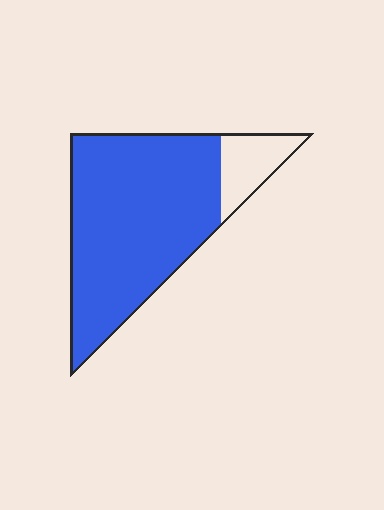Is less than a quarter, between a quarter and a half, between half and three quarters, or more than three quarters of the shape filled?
More than three quarters.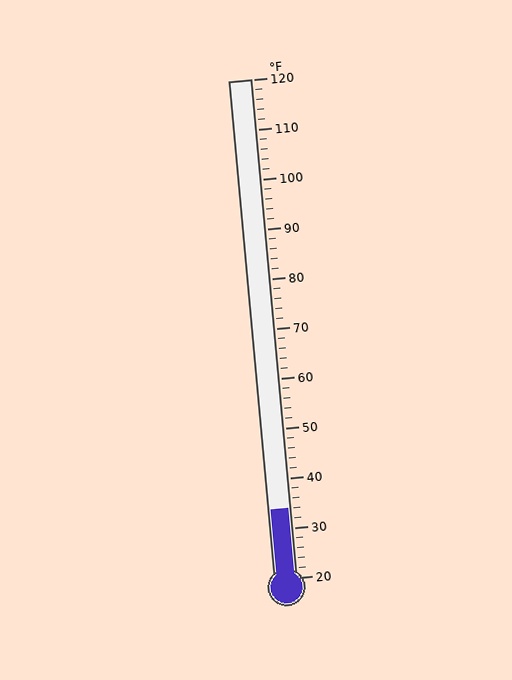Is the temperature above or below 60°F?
The temperature is below 60°F.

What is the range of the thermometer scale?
The thermometer scale ranges from 20°F to 120°F.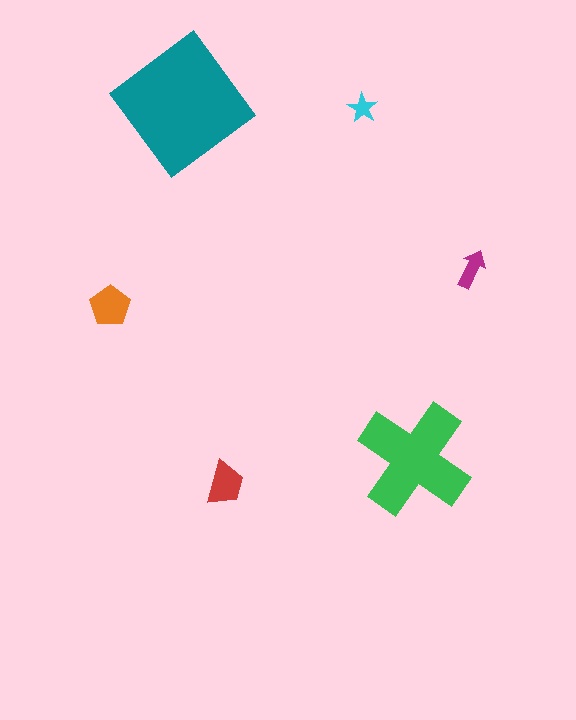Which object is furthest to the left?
The orange pentagon is leftmost.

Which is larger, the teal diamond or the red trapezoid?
The teal diamond.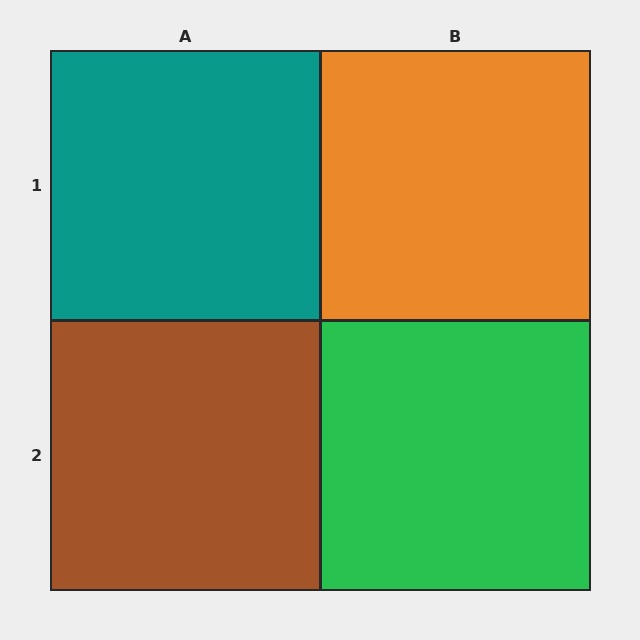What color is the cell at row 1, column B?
Orange.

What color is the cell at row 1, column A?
Teal.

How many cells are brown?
1 cell is brown.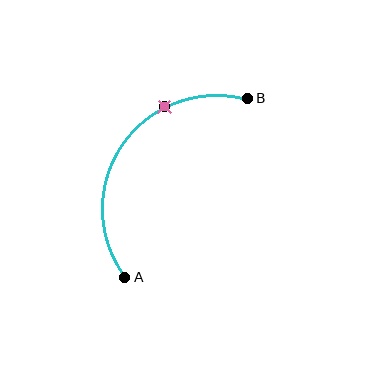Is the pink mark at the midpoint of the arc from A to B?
No. The pink mark lies on the arc but is closer to endpoint B. The arc midpoint would be at the point on the curve equidistant along the arc from both A and B.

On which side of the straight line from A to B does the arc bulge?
The arc bulges above and to the left of the straight line connecting A and B.